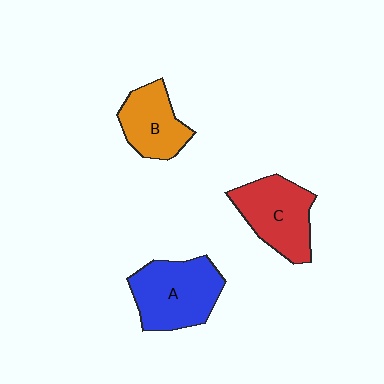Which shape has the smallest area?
Shape B (orange).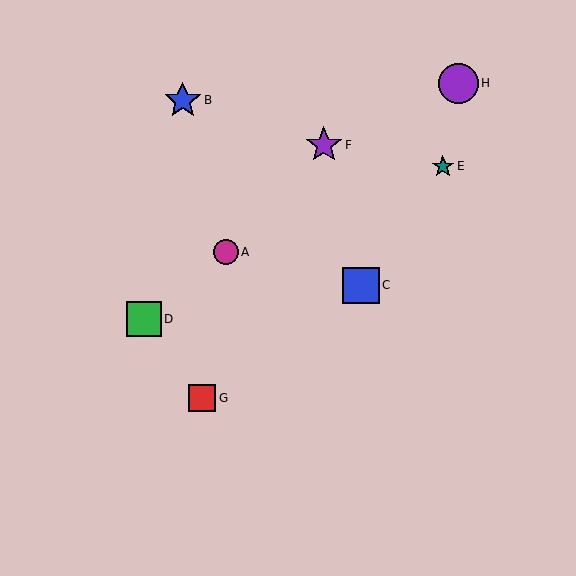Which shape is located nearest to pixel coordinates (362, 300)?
The blue square (labeled C) at (361, 285) is nearest to that location.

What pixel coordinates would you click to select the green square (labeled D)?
Click at (144, 319) to select the green square D.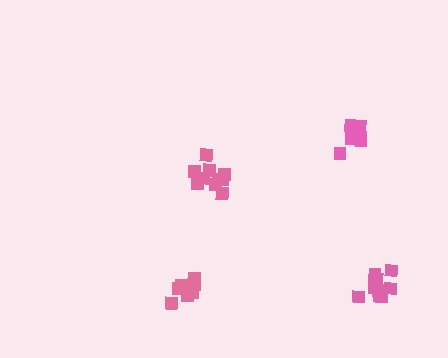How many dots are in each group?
Group 1: 10 dots, Group 2: 7 dots, Group 3: 9 dots, Group 4: 11 dots (37 total).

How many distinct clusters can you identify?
There are 4 distinct clusters.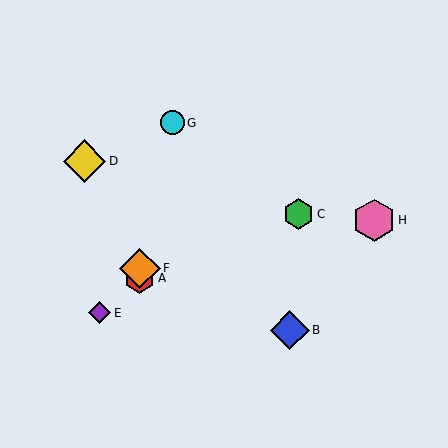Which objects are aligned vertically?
Objects A, F are aligned vertically.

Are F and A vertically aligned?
Yes, both are at x≈140.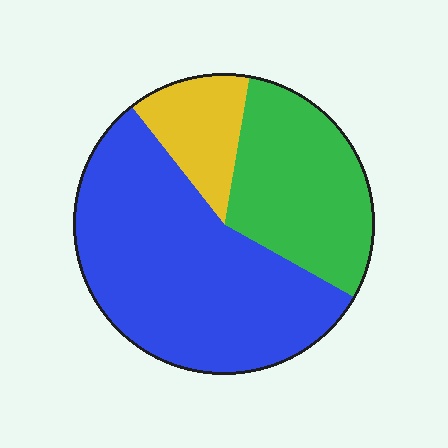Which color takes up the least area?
Yellow, at roughly 15%.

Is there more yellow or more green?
Green.